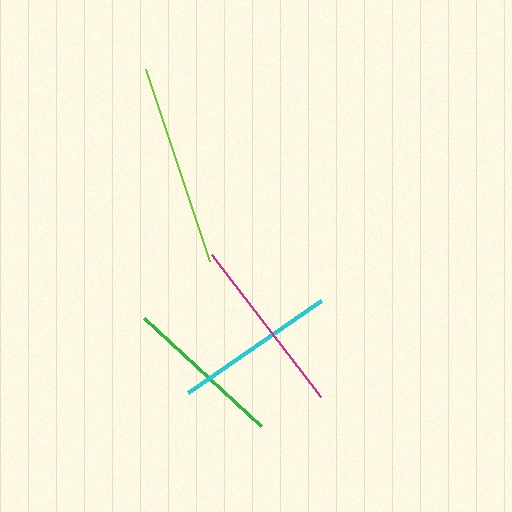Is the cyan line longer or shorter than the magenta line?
The magenta line is longer than the cyan line.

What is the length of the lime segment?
The lime segment is approximately 202 pixels long.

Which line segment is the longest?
The lime line is the longest at approximately 202 pixels.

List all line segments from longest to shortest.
From longest to shortest: lime, magenta, cyan, green.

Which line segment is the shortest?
The green line is the shortest at approximately 159 pixels.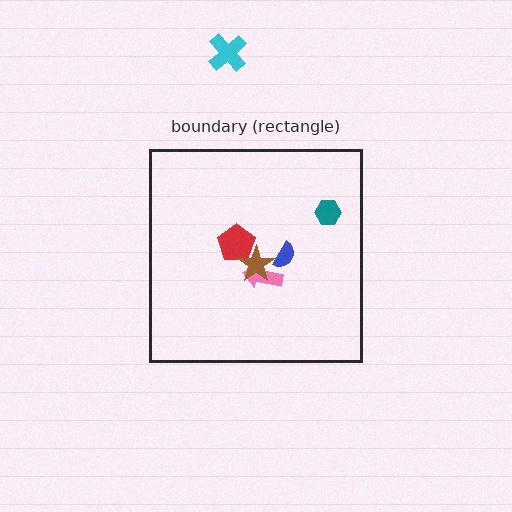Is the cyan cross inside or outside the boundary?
Outside.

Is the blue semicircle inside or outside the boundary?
Inside.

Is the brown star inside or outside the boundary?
Inside.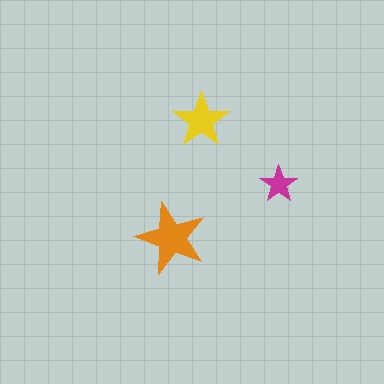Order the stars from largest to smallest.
the orange one, the yellow one, the magenta one.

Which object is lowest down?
The orange star is bottommost.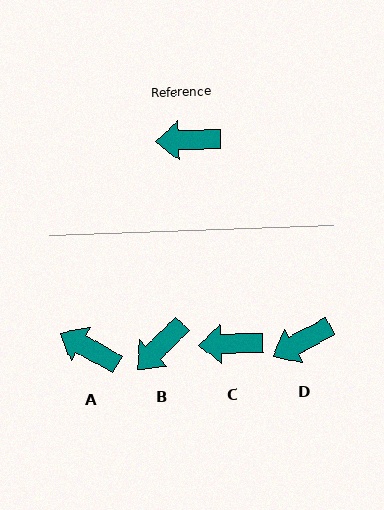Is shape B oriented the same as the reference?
No, it is off by about 43 degrees.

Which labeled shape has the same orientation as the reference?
C.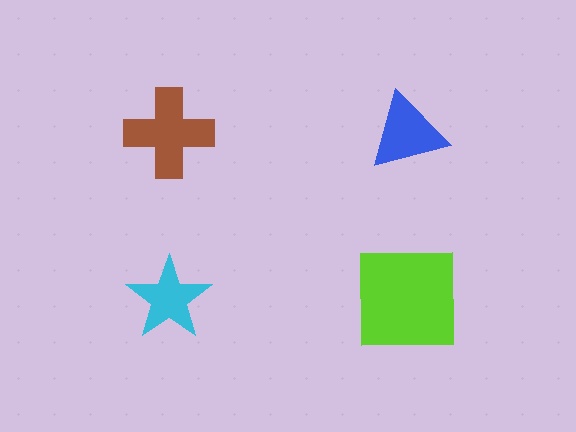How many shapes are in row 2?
2 shapes.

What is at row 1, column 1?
A brown cross.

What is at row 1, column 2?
A blue triangle.